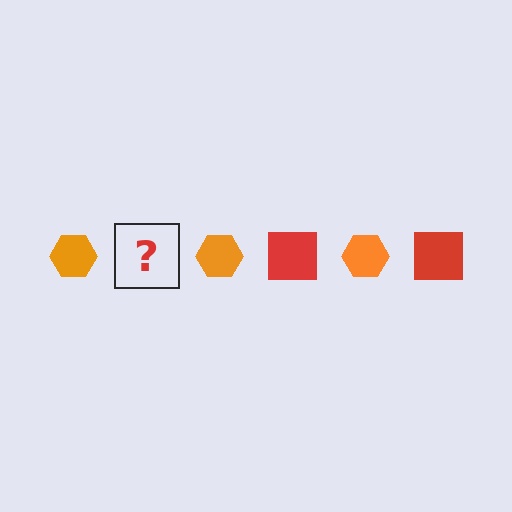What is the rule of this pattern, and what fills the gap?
The rule is that the pattern alternates between orange hexagon and red square. The gap should be filled with a red square.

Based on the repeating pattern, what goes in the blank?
The blank should be a red square.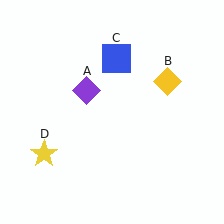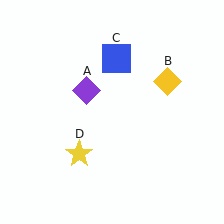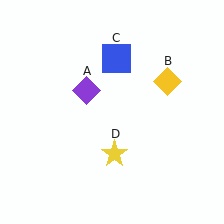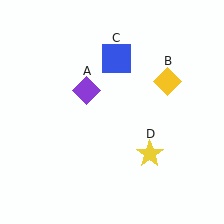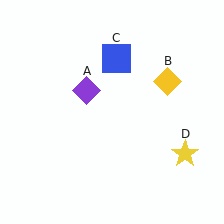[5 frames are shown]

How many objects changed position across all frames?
1 object changed position: yellow star (object D).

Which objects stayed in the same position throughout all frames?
Purple diamond (object A) and yellow diamond (object B) and blue square (object C) remained stationary.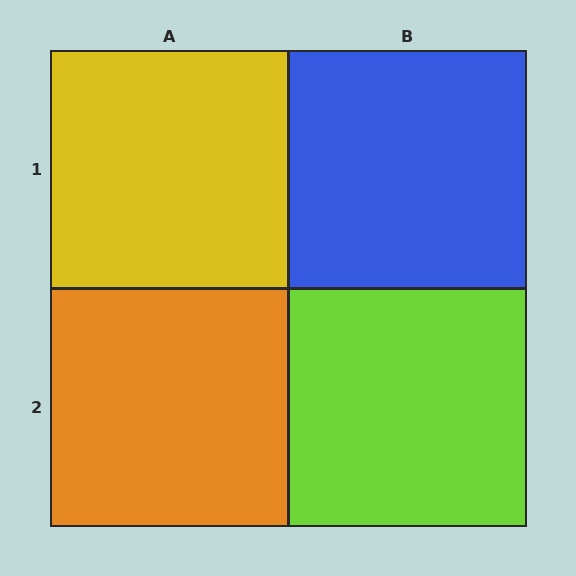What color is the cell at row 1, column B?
Blue.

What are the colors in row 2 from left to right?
Orange, lime.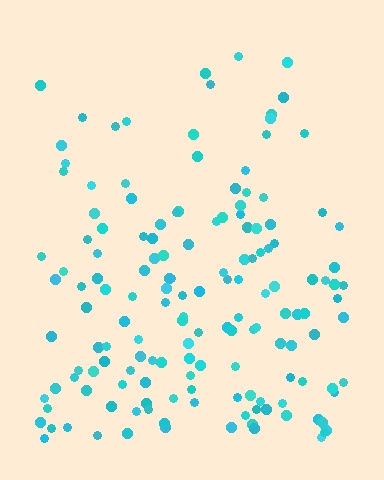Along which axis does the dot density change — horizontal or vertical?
Vertical.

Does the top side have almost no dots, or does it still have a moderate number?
Still a moderate number, just noticeably fewer than the bottom.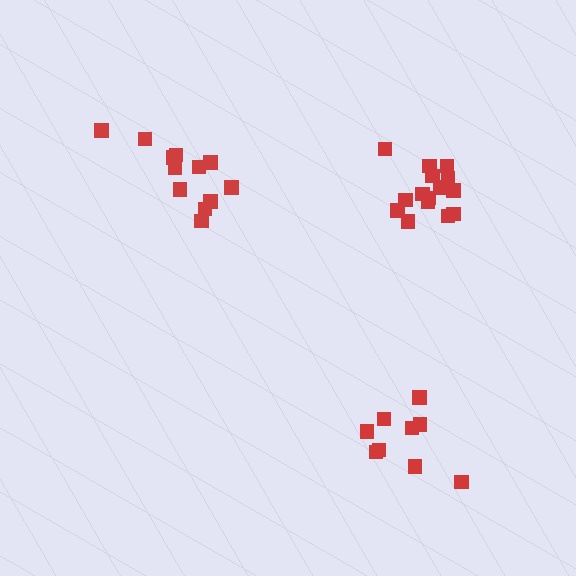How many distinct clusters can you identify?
There are 3 distinct clusters.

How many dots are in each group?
Group 1: 15 dots, Group 2: 9 dots, Group 3: 12 dots (36 total).